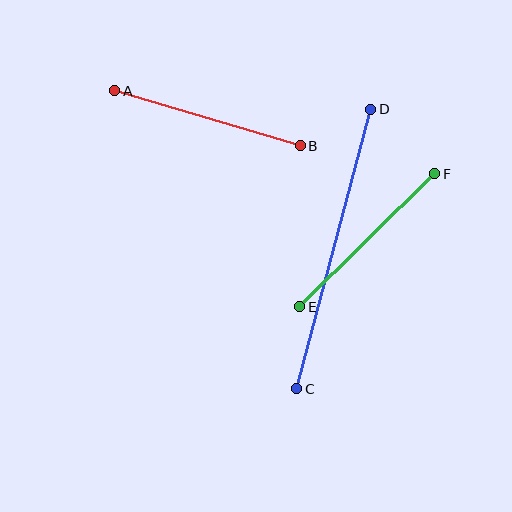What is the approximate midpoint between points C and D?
The midpoint is at approximately (334, 249) pixels.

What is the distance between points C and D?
The distance is approximately 289 pixels.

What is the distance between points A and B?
The distance is approximately 194 pixels.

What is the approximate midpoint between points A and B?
The midpoint is at approximately (208, 118) pixels.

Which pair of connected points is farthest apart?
Points C and D are farthest apart.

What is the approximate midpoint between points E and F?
The midpoint is at approximately (367, 240) pixels.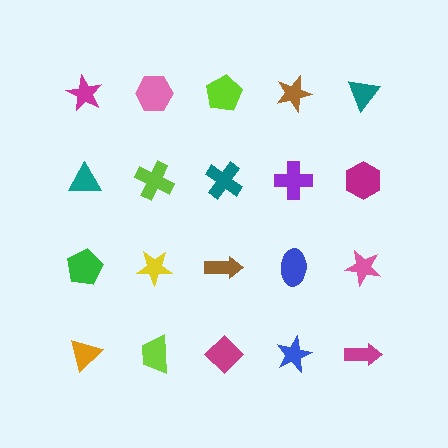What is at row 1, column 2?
A pink hexagon.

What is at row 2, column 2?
A lime cross.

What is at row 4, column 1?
An orange triangle.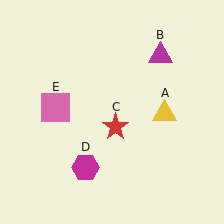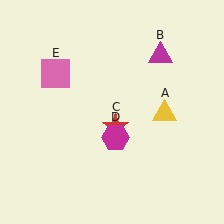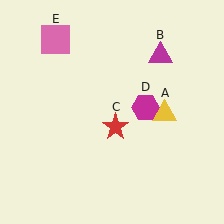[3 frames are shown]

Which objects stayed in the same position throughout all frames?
Yellow triangle (object A) and magenta triangle (object B) and red star (object C) remained stationary.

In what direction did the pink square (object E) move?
The pink square (object E) moved up.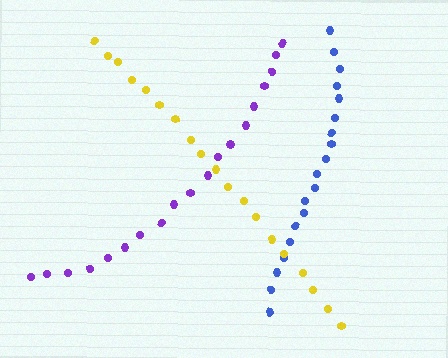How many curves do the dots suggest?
There are 3 distinct paths.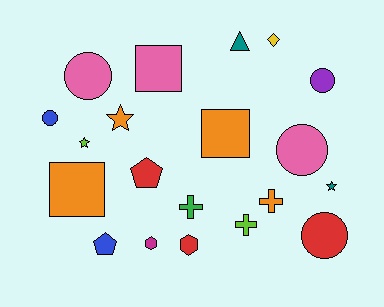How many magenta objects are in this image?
There is 1 magenta object.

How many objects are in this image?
There are 20 objects.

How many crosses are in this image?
There are 3 crosses.